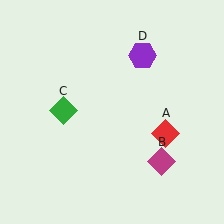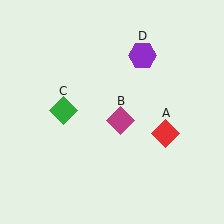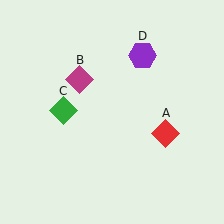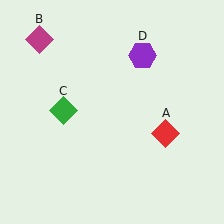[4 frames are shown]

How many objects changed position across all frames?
1 object changed position: magenta diamond (object B).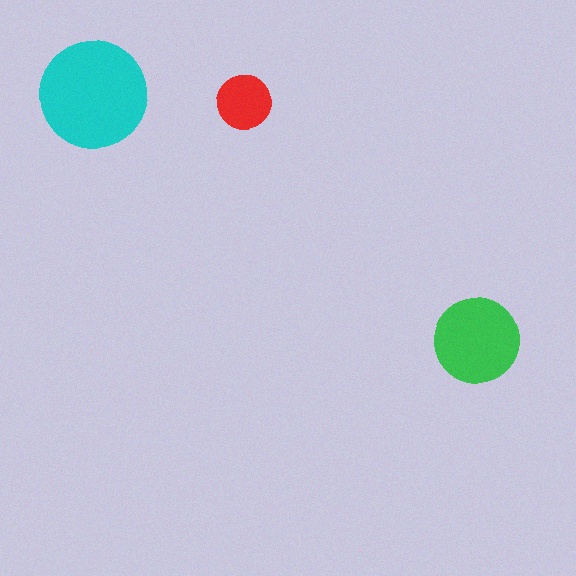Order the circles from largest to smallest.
the cyan one, the green one, the red one.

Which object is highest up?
The cyan circle is topmost.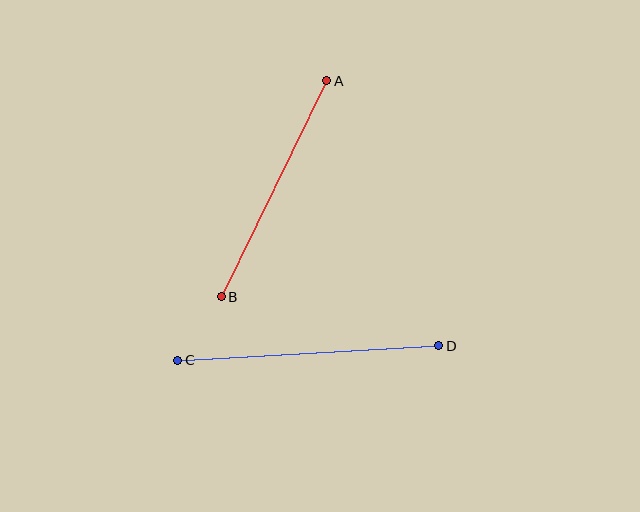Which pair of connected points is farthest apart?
Points C and D are farthest apart.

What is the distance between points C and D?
The distance is approximately 261 pixels.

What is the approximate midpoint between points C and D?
The midpoint is at approximately (308, 353) pixels.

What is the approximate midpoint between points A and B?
The midpoint is at approximately (274, 189) pixels.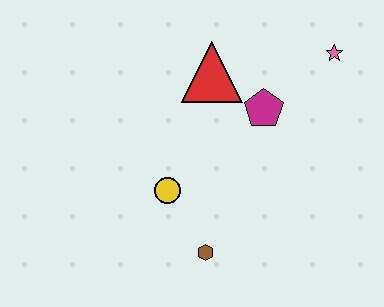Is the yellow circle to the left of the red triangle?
Yes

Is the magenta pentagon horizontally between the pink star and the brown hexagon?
Yes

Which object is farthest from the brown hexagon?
The pink star is farthest from the brown hexagon.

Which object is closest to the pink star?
The magenta pentagon is closest to the pink star.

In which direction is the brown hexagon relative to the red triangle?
The brown hexagon is below the red triangle.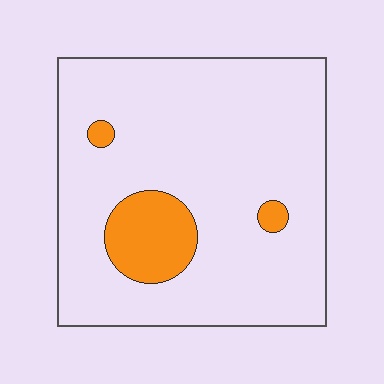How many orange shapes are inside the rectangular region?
3.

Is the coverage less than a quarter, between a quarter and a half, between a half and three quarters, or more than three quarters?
Less than a quarter.